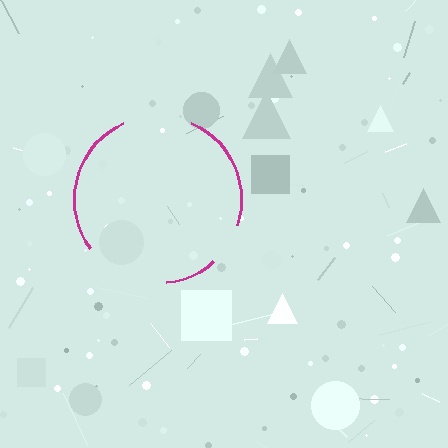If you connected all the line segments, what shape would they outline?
They would outline a circle.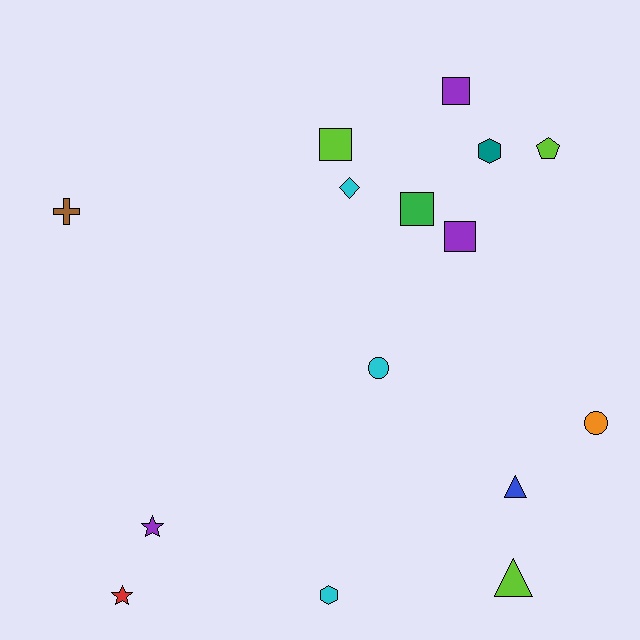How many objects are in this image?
There are 15 objects.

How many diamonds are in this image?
There is 1 diamond.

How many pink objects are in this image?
There are no pink objects.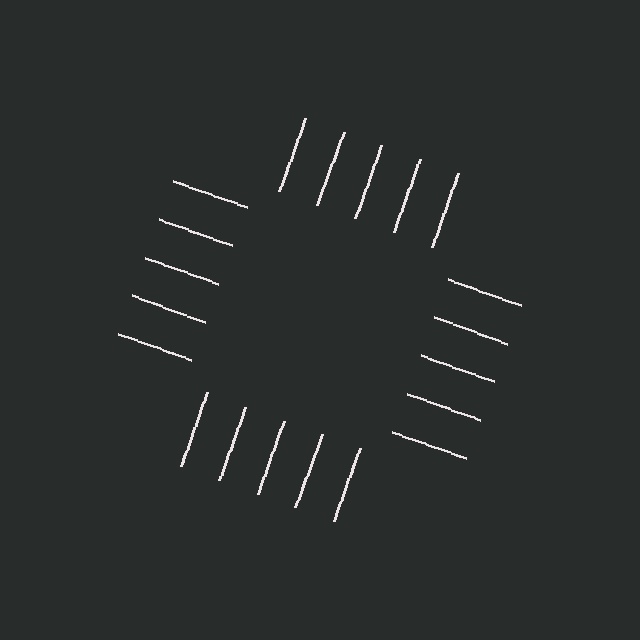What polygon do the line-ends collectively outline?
An illusory square — the line segments terminate on its edges but no continuous stroke is drawn.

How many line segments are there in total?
20 — 5 along each of the 4 edges.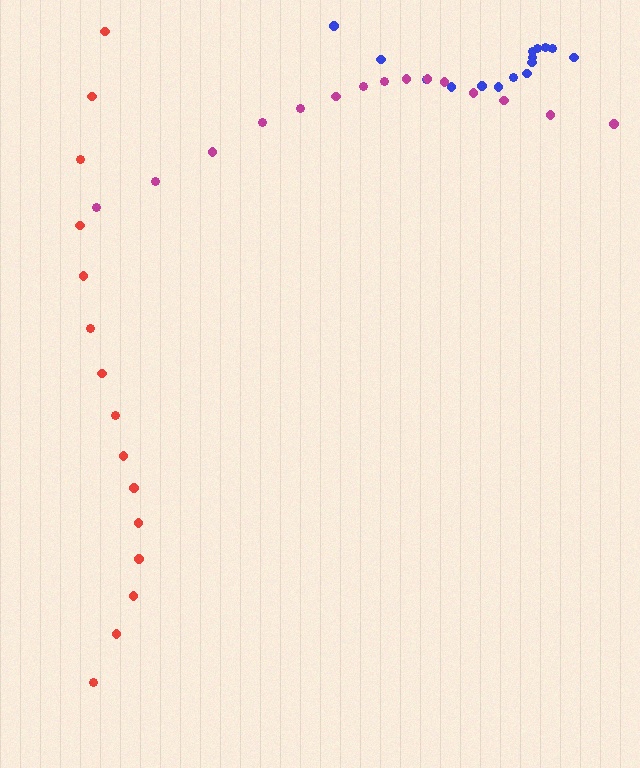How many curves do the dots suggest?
There are 3 distinct paths.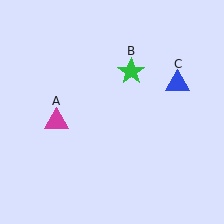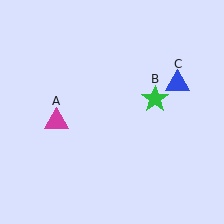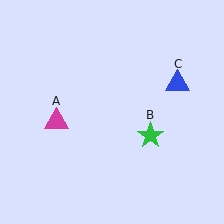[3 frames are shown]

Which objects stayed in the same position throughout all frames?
Magenta triangle (object A) and blue triangle (object C) remained stationary.